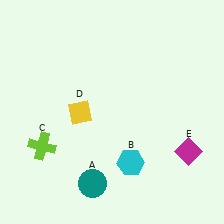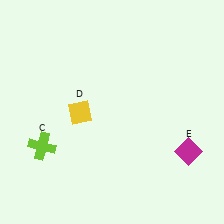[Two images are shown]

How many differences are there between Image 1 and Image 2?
There are 2 differences between the two images.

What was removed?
The cyan hexagon (B), the teal circle (A) were removed in Image 2.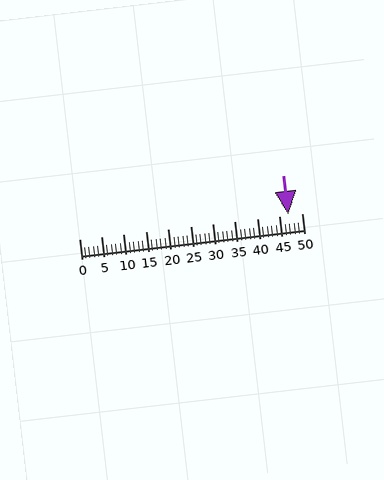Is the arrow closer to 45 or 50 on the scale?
The arrow is closer to 45.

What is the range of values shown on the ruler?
The ruler shows values from 0 to 50.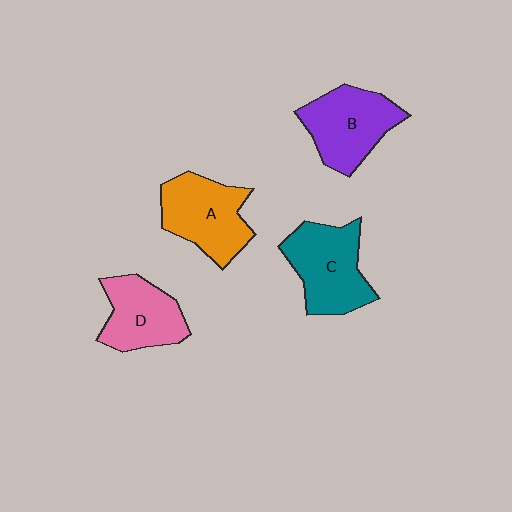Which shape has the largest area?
Shape C (teal).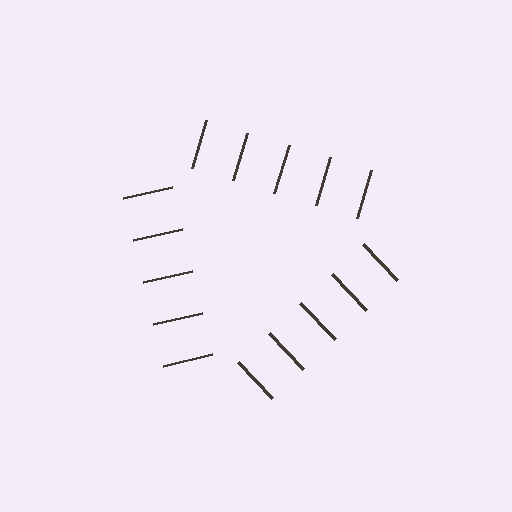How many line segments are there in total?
15 — 5 along each of the 3 edges.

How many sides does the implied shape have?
3 sides — the line-ends trace a triangle.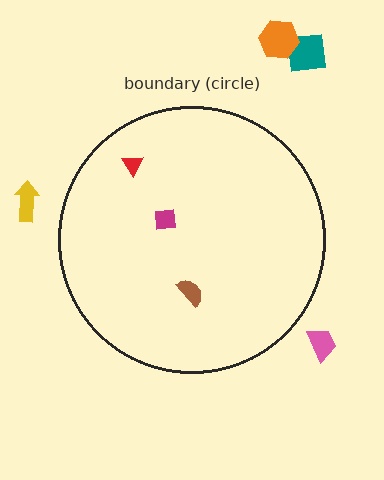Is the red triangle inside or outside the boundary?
Inside.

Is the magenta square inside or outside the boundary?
Inside.